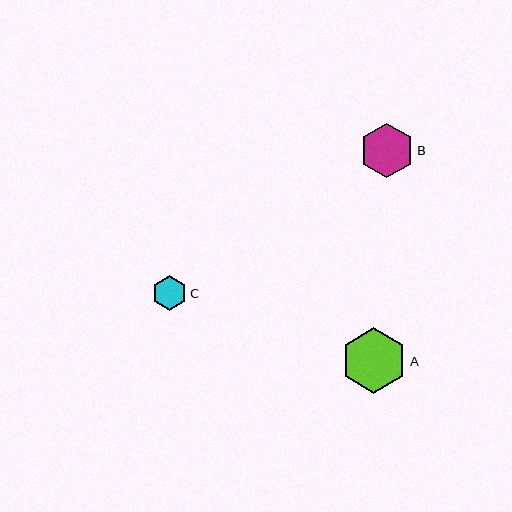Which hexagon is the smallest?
Hexagon C is the smallest with a size of approximately 35 pixels.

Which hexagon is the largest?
Hexagon A is the largest with a size of approximately 66 pixels.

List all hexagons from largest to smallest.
From largest to smallest: A, B, C.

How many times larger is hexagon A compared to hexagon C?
Hexagon A is approximately 1.9 times the size of hexagon C.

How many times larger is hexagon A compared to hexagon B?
Hexagon A is approximately 1.2 times the size of hexagon B.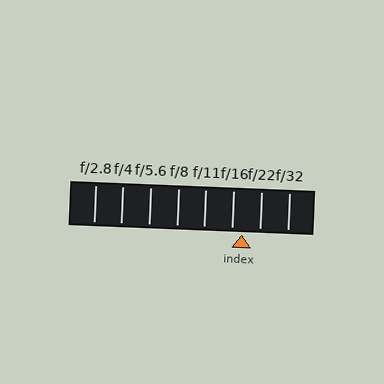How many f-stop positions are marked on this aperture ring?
There are 8 f-stop positions marked.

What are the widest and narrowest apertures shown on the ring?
The widest aperture shown is f/2.8 and the narrowest is f/32.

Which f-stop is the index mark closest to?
The index mark is closest to f/16.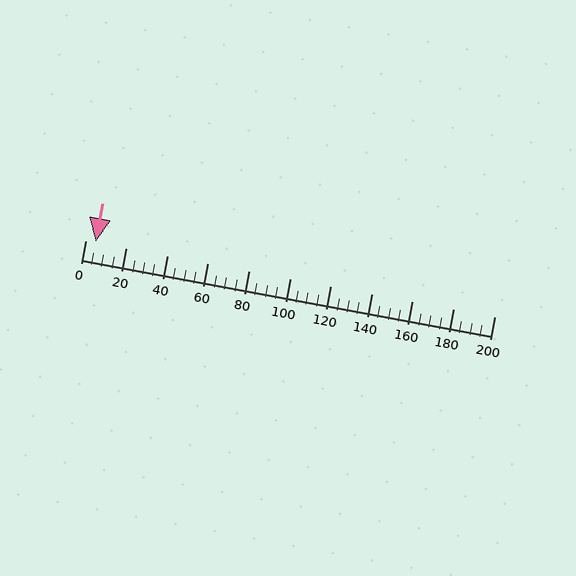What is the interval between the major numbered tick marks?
The major tick marks are spaced 20 units apart.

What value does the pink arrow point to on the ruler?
The pink arrow points to approximately 5.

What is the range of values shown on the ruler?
The ruler shows values from 0 to 200.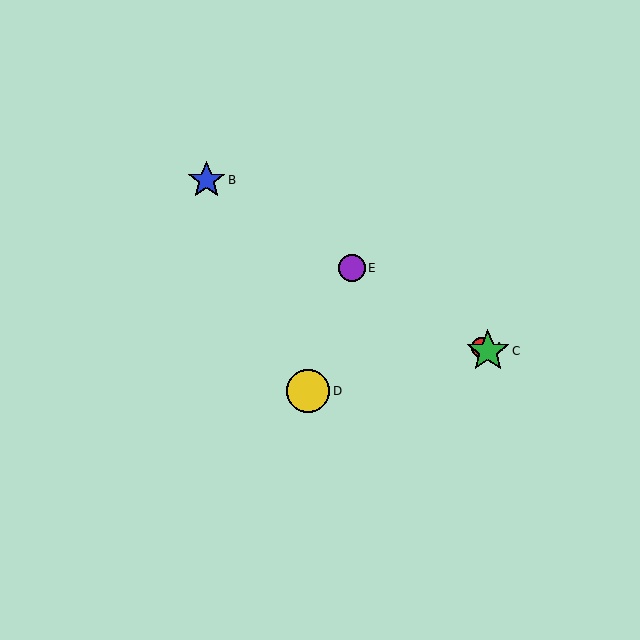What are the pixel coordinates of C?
Object C is at (488, 351).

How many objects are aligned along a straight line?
4 objects (A, B, C, E) are aligned along a straight line.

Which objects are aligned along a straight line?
Objects A, B, C, E are aligned along a straight line.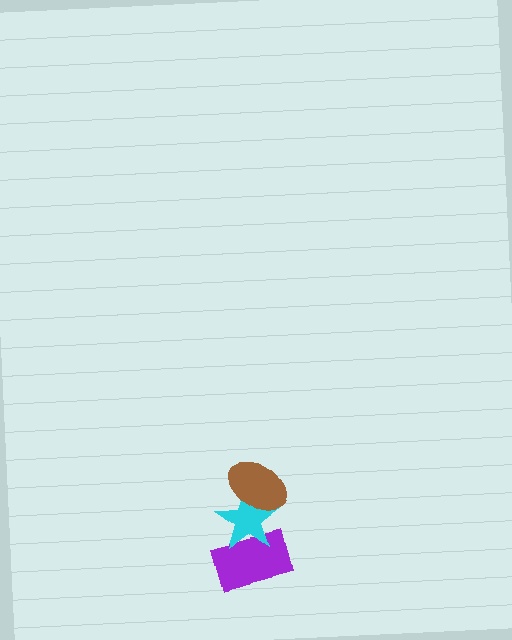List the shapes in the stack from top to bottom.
From top to bottom: the brown ellipse, the cyan star, the purple rectangle.